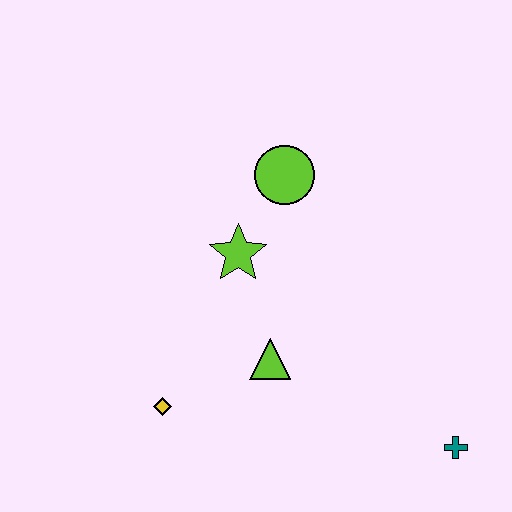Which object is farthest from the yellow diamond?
The teal cross is farthest from the yellow diamond.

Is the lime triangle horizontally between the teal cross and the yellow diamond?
Yes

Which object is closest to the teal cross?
The lime triangle is closest to the teal cross.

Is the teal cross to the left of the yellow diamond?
No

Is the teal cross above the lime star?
No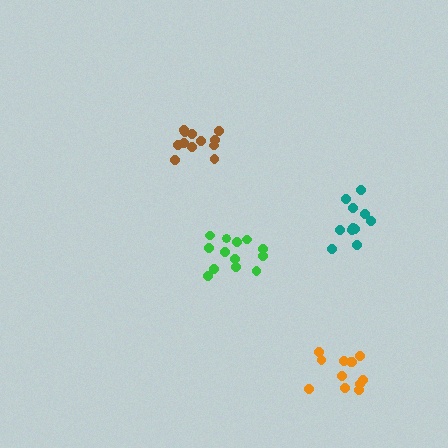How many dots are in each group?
Group 1: 11 dots, Group 2: 12 dots, Group 3: 12 dots, Group 4: 13 dots (48 total).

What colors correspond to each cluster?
The clusters are colored: teal, orange, brown, green.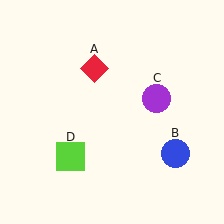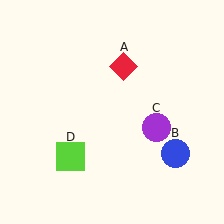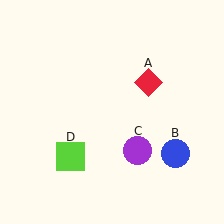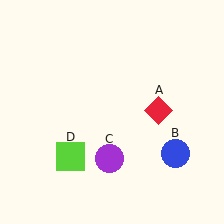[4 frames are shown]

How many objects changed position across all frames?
2 objects changed position: red diamond (object A), purple circle (object C).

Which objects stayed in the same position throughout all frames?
Blue circle (object B) and lime square (object D) remained stationary.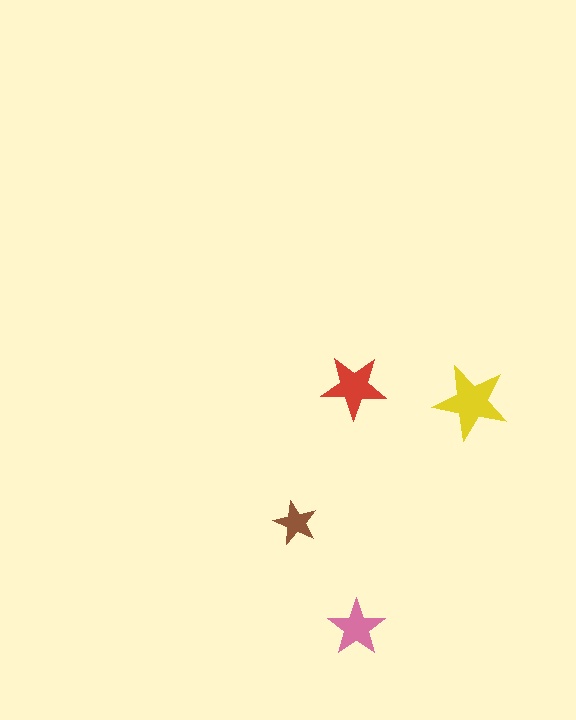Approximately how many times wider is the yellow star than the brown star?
About 1.5 times wider.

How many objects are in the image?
There are 4 objects in the image.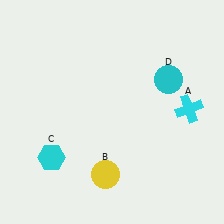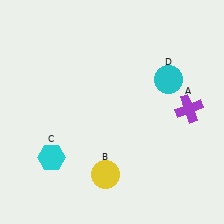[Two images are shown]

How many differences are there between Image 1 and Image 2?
There is 1 difference between the two images.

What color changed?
The cross (A) changed from cyan in Image 1 to purple in Image 2.